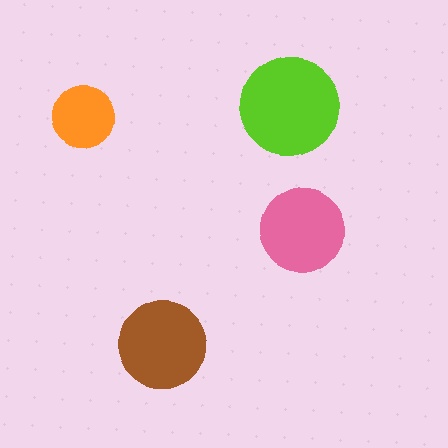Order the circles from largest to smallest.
the lime one, the brown one, the pink one, the orange one.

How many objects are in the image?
There are 4 objects in the image.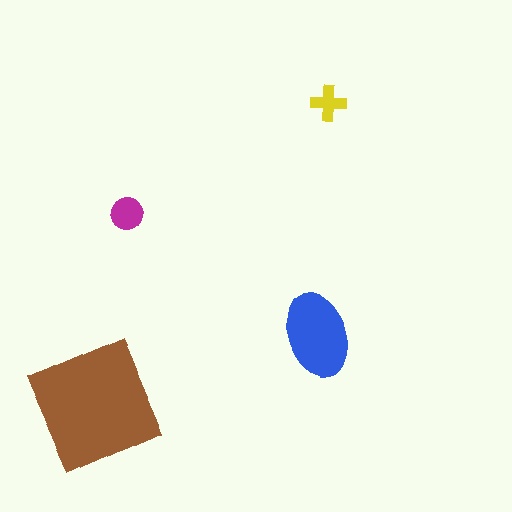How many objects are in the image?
There are 4 objects in the image.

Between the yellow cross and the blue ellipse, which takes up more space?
The blue ellipse.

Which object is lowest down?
The brown square is bottommost.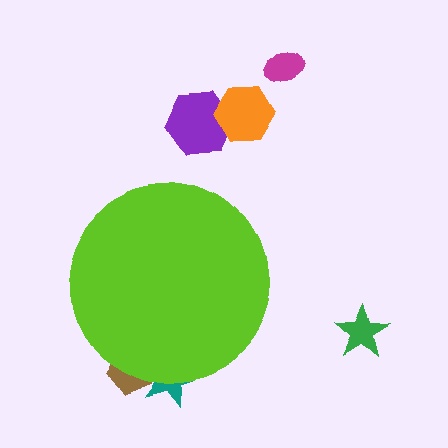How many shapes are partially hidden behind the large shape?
2 shapes are partially hidden.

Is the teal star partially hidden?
Yes, the teal star is partially hidden behind the lime circle.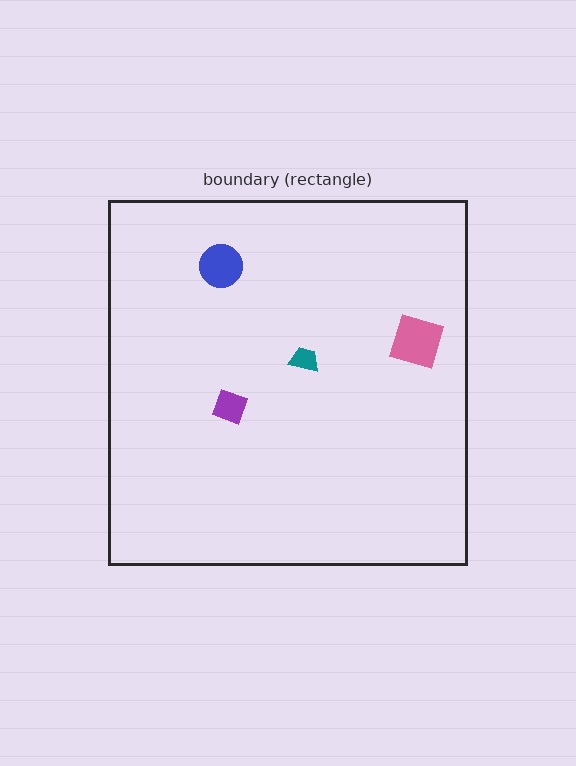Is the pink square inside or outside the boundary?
Inside.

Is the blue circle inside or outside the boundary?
Inside.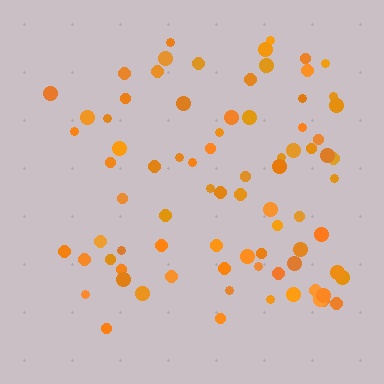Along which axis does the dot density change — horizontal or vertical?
Horizontal.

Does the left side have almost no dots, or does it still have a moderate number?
Still a moderate number, just noticeably fewer than the right.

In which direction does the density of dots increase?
From left to right, with the right side densest.